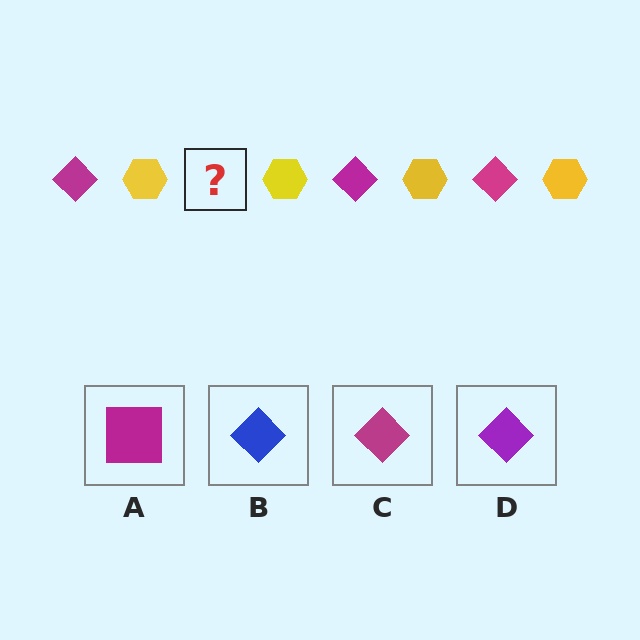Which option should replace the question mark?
Option C.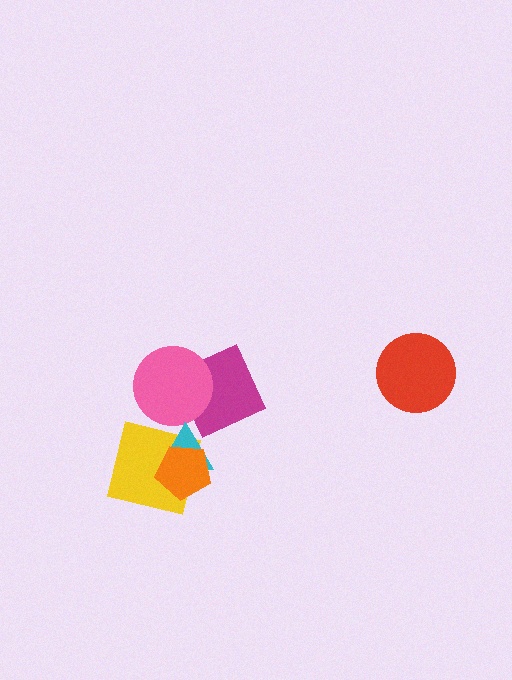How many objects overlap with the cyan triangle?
3 objects overlap with the cyan triangle.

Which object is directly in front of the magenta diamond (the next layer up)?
The pink circle is directly in front of the magenta diamond.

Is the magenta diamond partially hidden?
Yes, it is partially covered by another shape.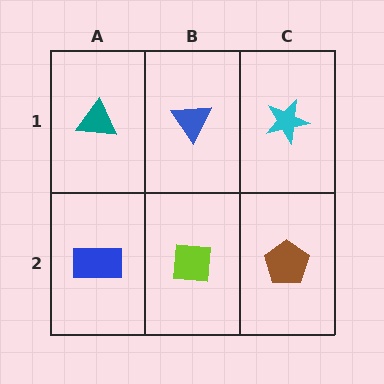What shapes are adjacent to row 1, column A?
A blue rectangle (row 2, column A), a blue triangle (row 1, column B).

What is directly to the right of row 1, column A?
A blue triangle.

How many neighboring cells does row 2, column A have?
2.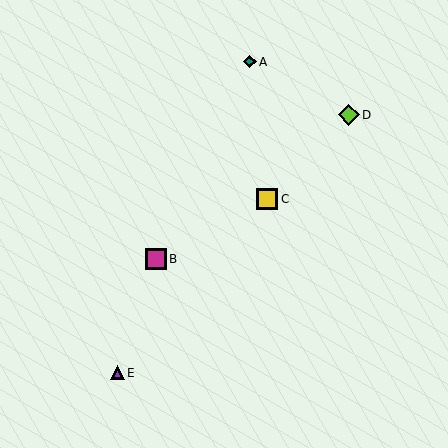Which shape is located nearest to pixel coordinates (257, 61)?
The teal diamond (labeled A) at (250, 62) is nearest to that location.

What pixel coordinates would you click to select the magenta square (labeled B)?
Click at (156, 259) to select the magenta square B.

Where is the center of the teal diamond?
The center of the teal diamond is at (250, 62).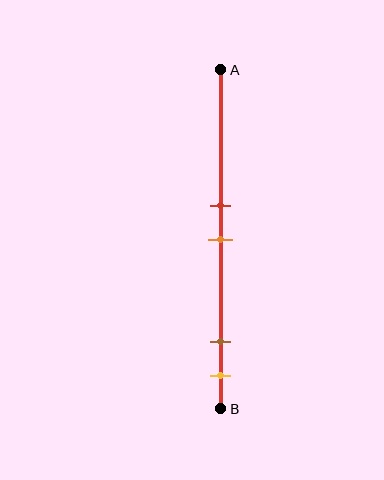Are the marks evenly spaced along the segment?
No, the marks are not evenly spaced.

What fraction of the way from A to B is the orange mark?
The orange mark is approximately 50% (0.5) of the way from A to B.